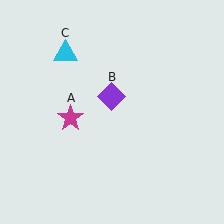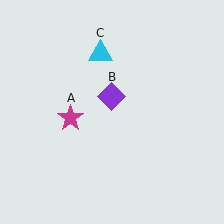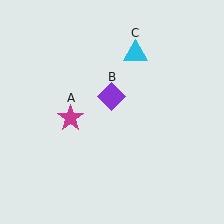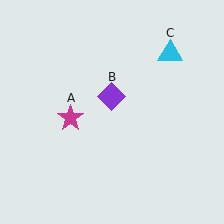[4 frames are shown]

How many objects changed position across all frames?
1 object changed position: cyan triangle (object C).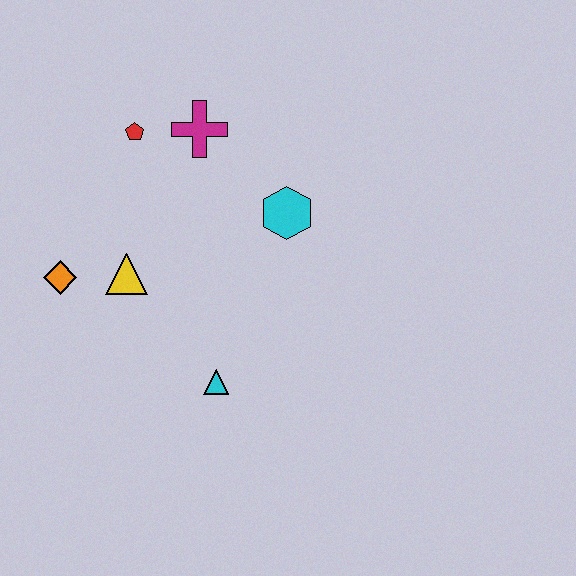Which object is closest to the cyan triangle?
The yellow triangle is closest to the cyan triangle.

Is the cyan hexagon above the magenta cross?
No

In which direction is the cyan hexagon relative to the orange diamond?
The cyan hexagon is to the right of the orange diamond.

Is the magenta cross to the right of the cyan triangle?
No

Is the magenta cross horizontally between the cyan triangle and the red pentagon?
Yes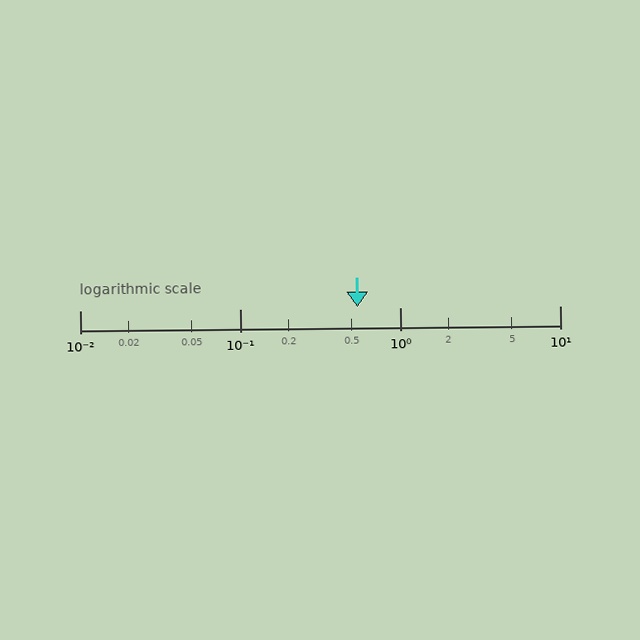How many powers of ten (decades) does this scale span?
The scale spans 3 decades, from 0.01 to 10.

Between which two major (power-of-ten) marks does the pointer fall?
The pointer is between 0.1 and 1.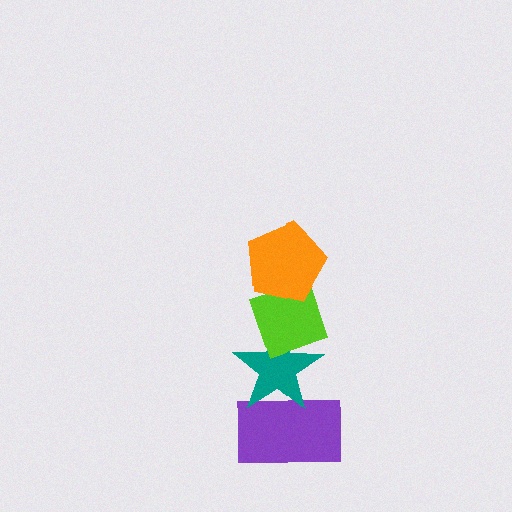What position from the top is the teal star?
The teal star is 3rd from the top.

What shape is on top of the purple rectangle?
The teal star is on top of the purple rectangle.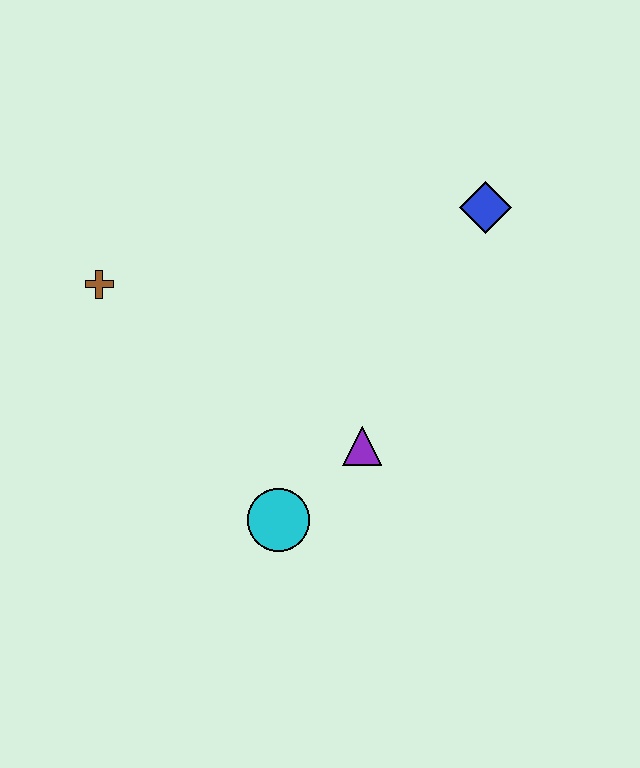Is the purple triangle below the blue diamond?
Yes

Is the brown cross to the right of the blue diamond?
No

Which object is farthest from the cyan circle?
The blue diamond is farthest from the cyan circle.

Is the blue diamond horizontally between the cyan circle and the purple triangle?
No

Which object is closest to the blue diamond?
The purple triangle is closest to the blue diamond.